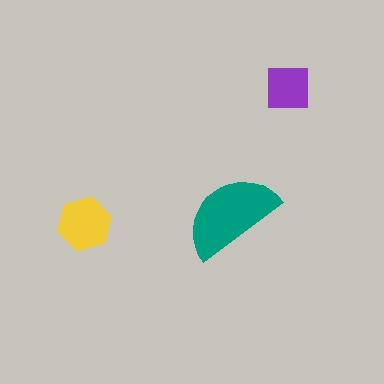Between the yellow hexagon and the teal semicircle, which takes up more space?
The teal semicircle.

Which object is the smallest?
The purple square.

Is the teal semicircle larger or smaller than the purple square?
Larger.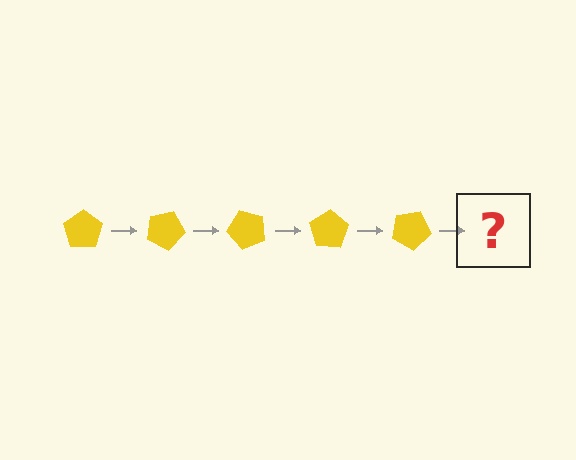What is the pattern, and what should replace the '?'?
The pattern is that the pentagon rotates 25 degrees each step. The '?' should be a yellow pentagon rotated 125 degrees.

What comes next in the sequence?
The next element should be a yellow pentagon rotated 125 degrees.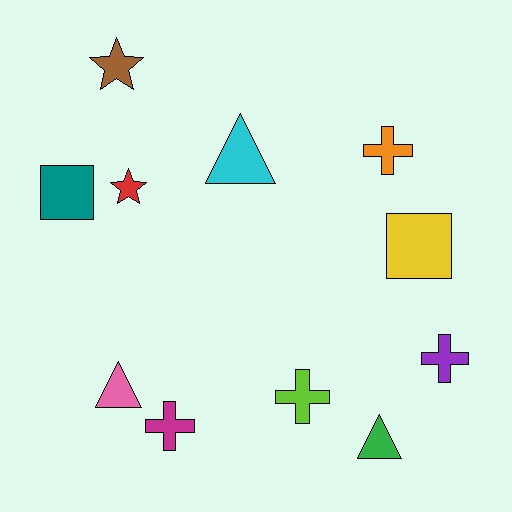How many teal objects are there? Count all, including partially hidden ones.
There is 1 teal object.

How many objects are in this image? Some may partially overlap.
There are 11 objects.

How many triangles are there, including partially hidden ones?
There are 3 triangles.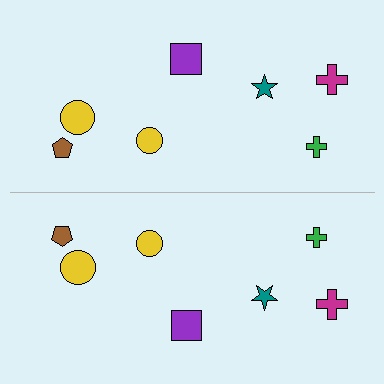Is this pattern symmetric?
Yes, this pattern has bilateral (reflection) symmetry.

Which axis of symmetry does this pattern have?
The pattern has a horizontal axis of symmetry running through the center of the image.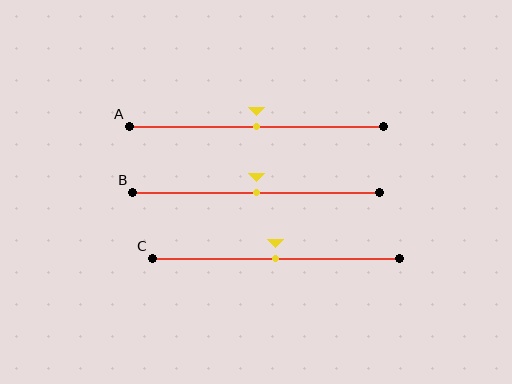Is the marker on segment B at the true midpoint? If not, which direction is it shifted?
Yes, the marker on segment B is at the true midpoint.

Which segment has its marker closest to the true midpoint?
Segment A has its marker closest to the true midpoint.